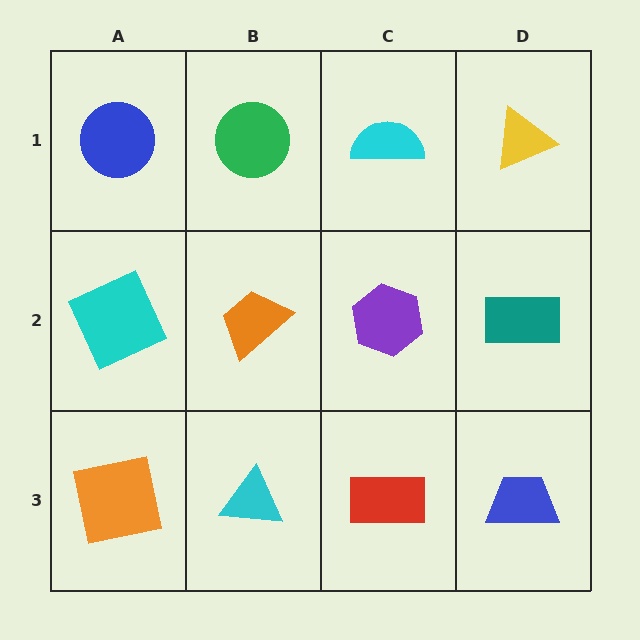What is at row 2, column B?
An orange trapezoid.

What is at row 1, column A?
A blue circle.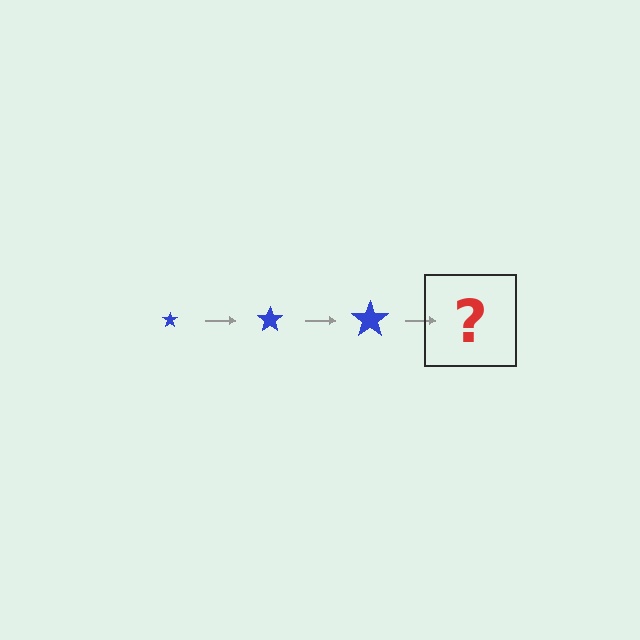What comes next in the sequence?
The next element should be a blue star, larger than the previous one.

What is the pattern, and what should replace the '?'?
The pattern is that the star gets progressively larger each step. The '?' should be a blue star, larger than the previous one.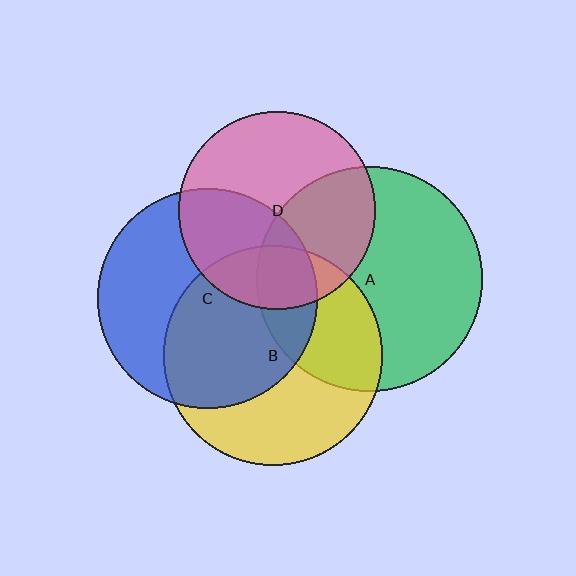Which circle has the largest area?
Circle A (green).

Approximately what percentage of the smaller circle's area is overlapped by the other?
Approximately 40%.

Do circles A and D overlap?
Yes.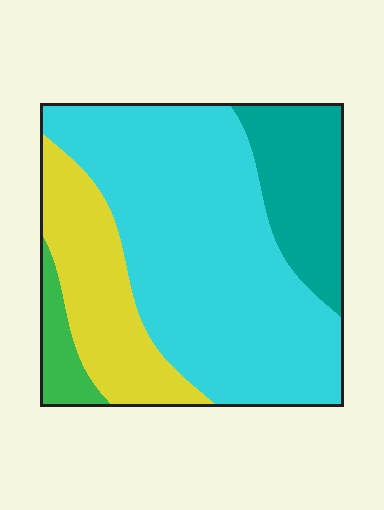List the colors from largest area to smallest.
From largest to smallest: cyan, yellow, teal, green.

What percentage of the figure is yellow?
Yellow covers about 20% of the figure.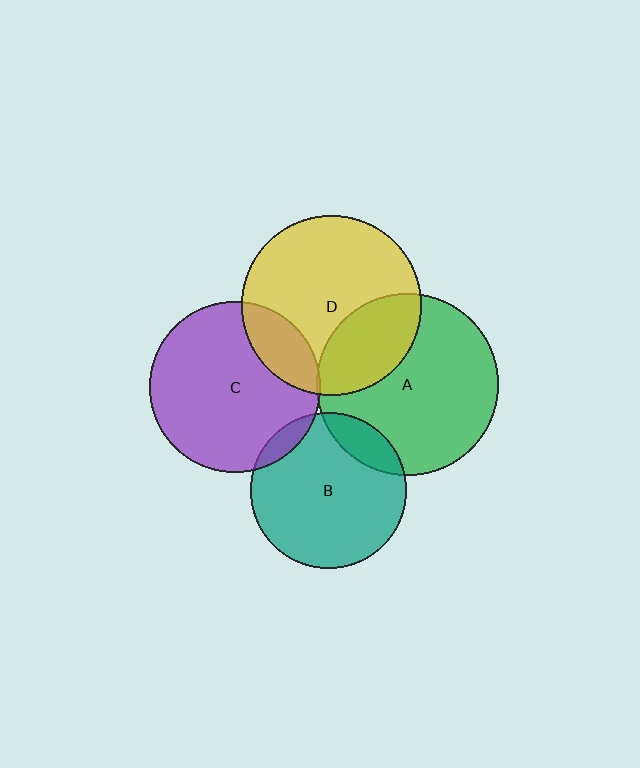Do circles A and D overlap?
Yes.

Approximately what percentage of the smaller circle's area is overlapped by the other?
Approximately 30%.